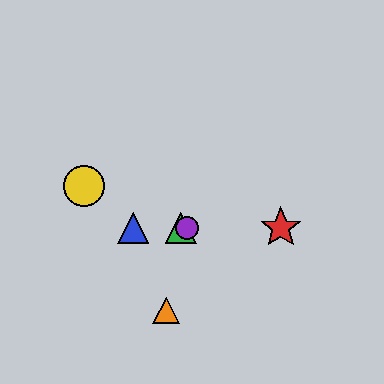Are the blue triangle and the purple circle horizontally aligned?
Yes, both are at y≈228.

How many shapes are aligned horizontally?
4 shapes (the red star, the blue triangle, the green triangle, the purple circle) are aligned horizontally.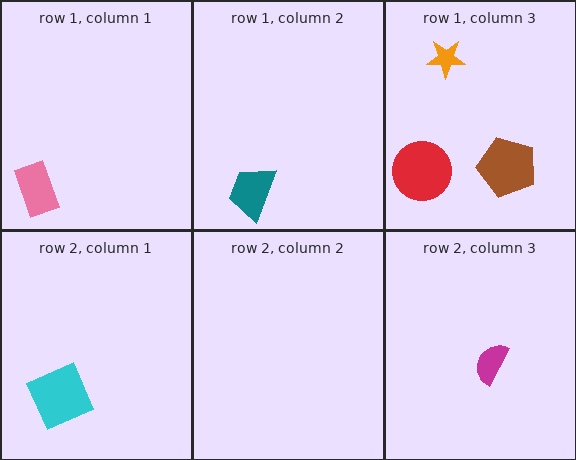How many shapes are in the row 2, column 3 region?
1.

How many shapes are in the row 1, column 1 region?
1.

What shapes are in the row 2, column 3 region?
The magenta semicircle.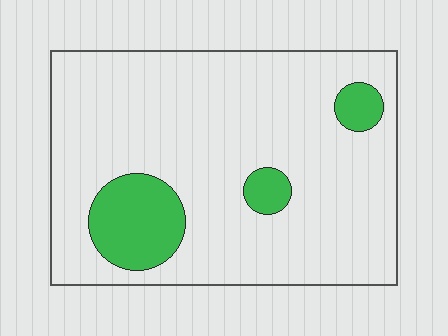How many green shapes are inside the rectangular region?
3.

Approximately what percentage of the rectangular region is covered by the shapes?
Approximately 15%.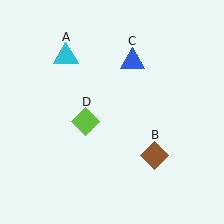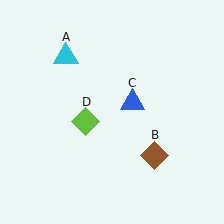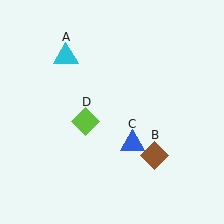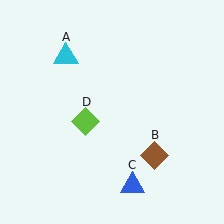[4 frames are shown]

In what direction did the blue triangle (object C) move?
The blue triangle (object C) moved down.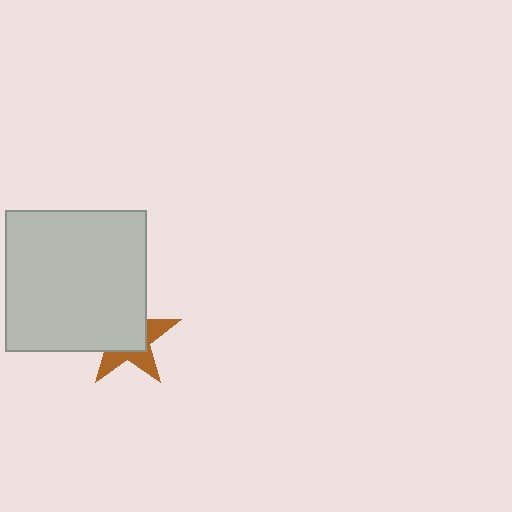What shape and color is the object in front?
The object in front is a light gray square.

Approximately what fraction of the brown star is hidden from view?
Roughly 60% of the brown star is hidden behind the light gray square.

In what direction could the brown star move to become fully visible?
The brown star could move toward the lower-right. That would shift it out from behind the light gray square entirely.